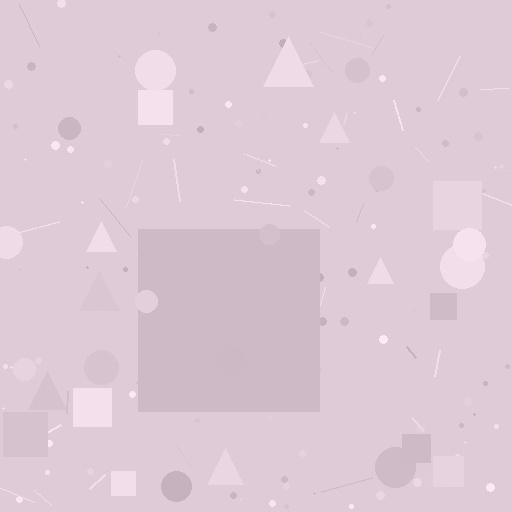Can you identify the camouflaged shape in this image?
The camouflaged shape is a square.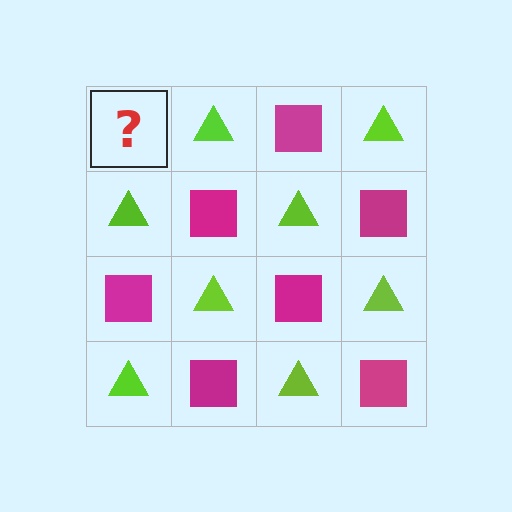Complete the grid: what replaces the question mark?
The question mark should be replaced with a magenta square.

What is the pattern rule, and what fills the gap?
The rule is that it alternates magenta square and lime triangle in a checkerboard pattern. The gap should be filled with a magenta square.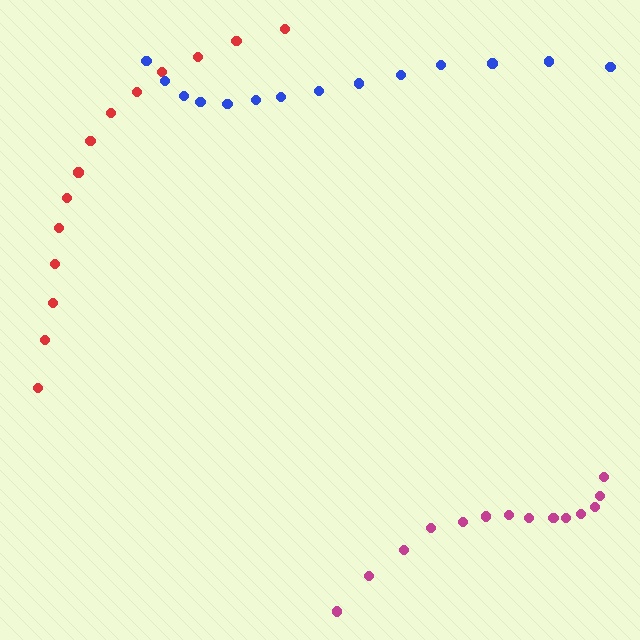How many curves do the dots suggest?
There are 3 distinct paths.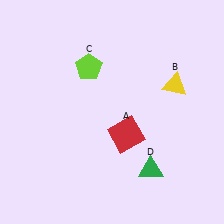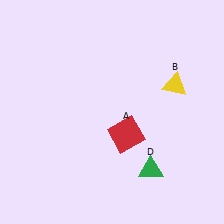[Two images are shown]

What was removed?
The lime pentagon (C) was removed in Image 2.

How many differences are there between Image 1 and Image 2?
There is 1 difference between the two images.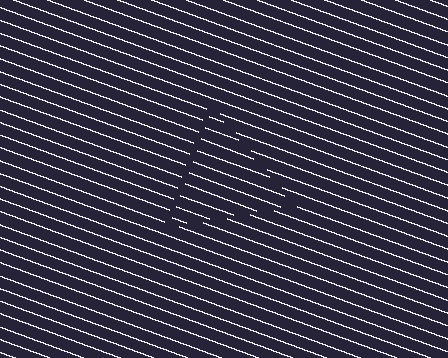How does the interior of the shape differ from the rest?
The interior of the shape contains the same grating, shifted by half a period — the contour is defined by the phase discontinuity where line-ends from the inner and outer gratings abut.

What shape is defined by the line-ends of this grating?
An illusory triangle. The interior of the shape contains the same grating, shifted by half a period — the contour is defined by the phase discontinuity where line-ends from the inner and outer gratings abut.